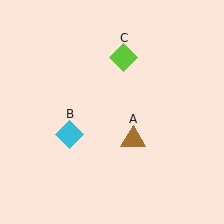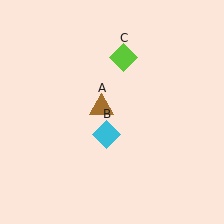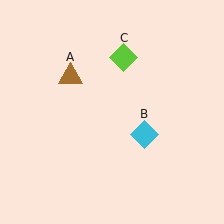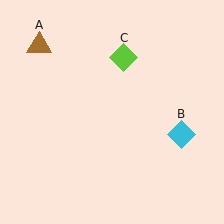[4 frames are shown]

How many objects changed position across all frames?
2 objects changed position: brown triangle (object A), cyan diamond (object B).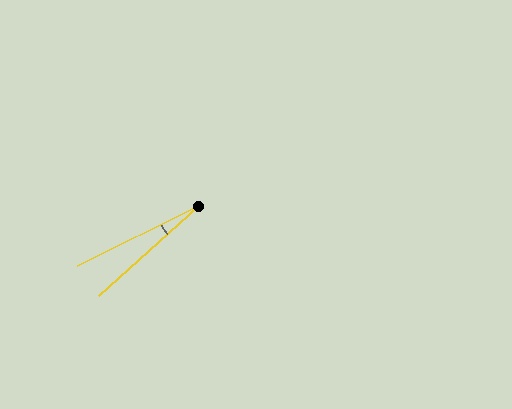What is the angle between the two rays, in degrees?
Approximately 16 degrees.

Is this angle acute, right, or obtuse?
It is acute.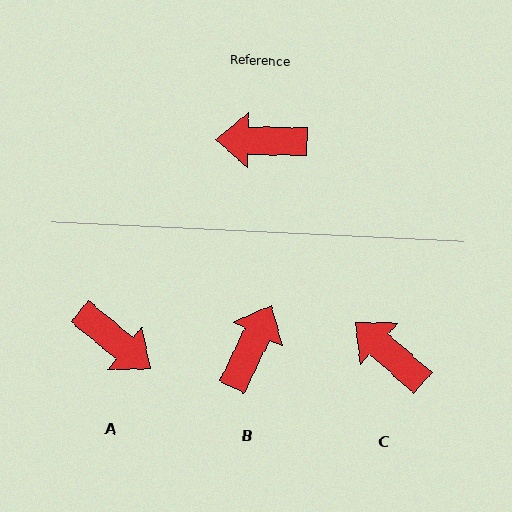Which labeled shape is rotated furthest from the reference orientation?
A, about 142 degrees away.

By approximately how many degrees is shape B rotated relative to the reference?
Approximately 115 degrees clockwise.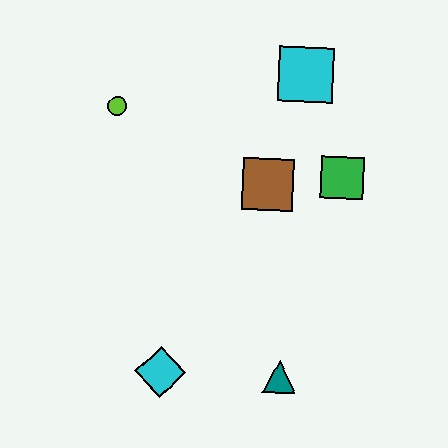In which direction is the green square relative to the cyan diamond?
The green square is above the cyan diamond.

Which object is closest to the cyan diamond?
The teal triangle is closest to the cyan diamond.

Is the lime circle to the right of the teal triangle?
No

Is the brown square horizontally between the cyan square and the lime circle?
Yes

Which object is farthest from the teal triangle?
The lime circle is farthest from the teal triangle.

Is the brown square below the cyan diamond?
No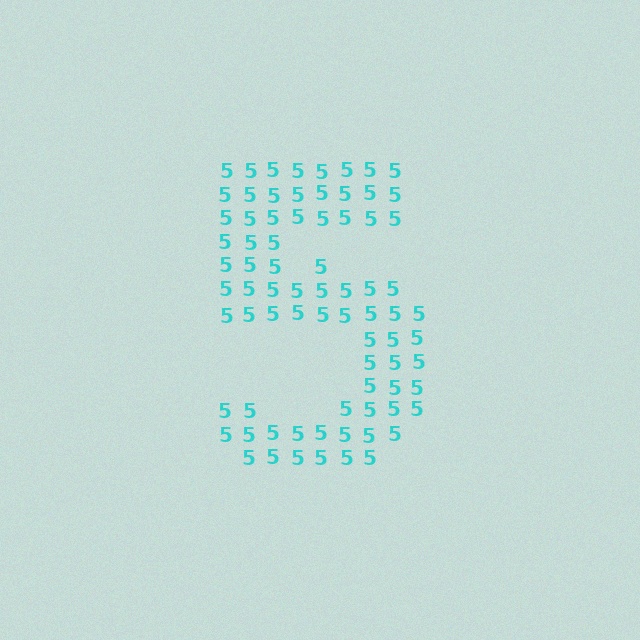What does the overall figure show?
The overall figure shows the digit 5.